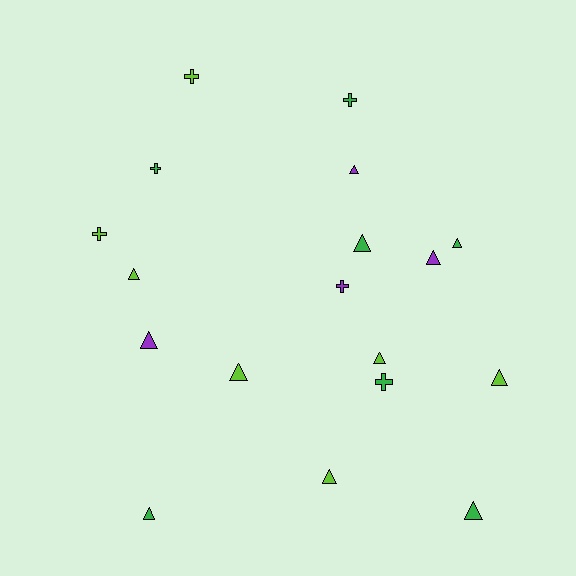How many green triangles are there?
There are 4 green triangles.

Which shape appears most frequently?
Triangle, with 12 objects.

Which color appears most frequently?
Green, with 7 objects.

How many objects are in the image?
There are 18 objects.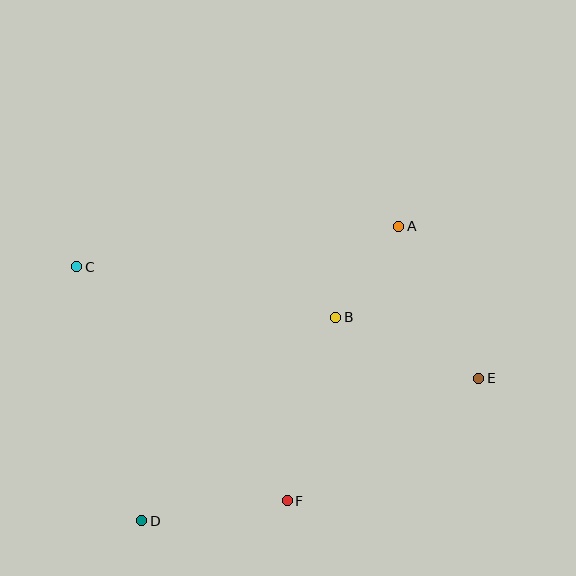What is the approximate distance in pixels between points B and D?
The distance between B and D is approximately 281 pixels.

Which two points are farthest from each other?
Points C and E are farthest from each other.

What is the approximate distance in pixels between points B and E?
The distance between B and E is approximately 156 pixels.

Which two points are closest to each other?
Points A and B are closest to each other.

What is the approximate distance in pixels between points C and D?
The distance between C and D is approximately 263 pixels.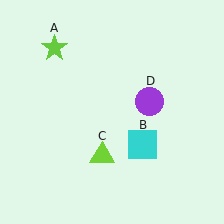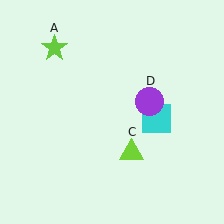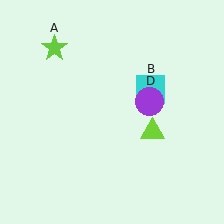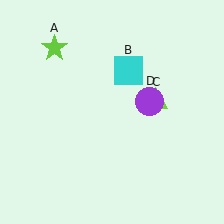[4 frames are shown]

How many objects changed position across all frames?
2 objects changed position: cyan square (object B), lime triangle (object C).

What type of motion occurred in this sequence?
The cyan square (object B), lime triangle (object C) rotated counterclockwise around the center of the scene.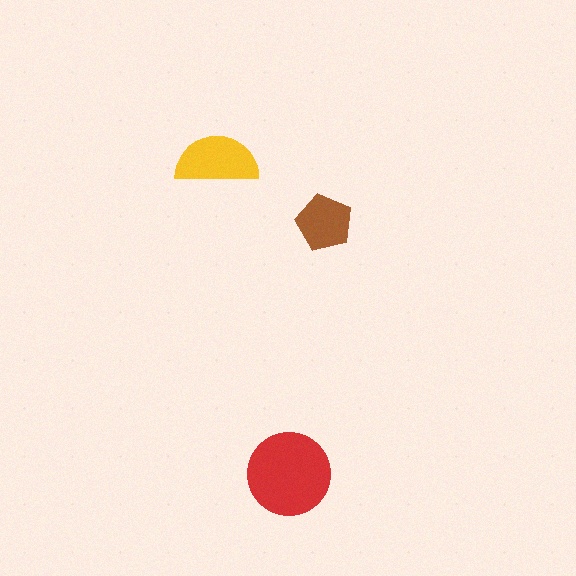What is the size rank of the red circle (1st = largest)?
1st.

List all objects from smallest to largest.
The brown pentagon, the yellow semicircle, the red circle.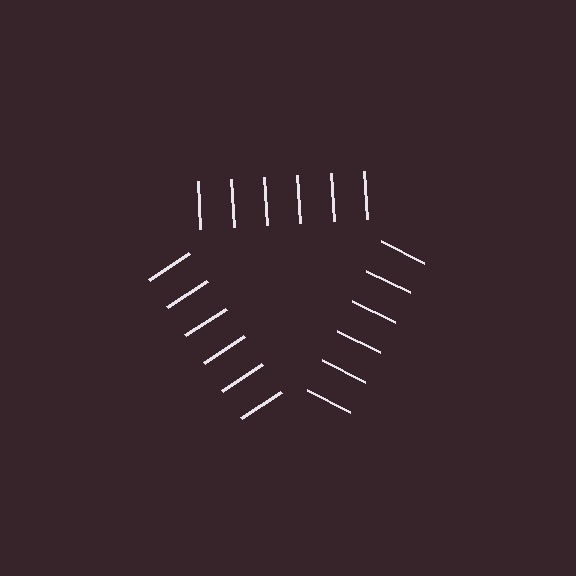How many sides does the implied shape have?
3 sides — the line-ends trace a triangle.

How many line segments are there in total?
18 — 6 along each of the 3 edges.